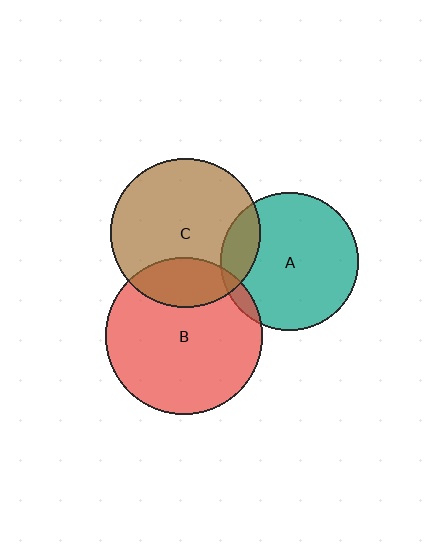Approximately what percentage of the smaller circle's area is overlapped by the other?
Approximately 15%.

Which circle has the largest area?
Circle B (red).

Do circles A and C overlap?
Yes.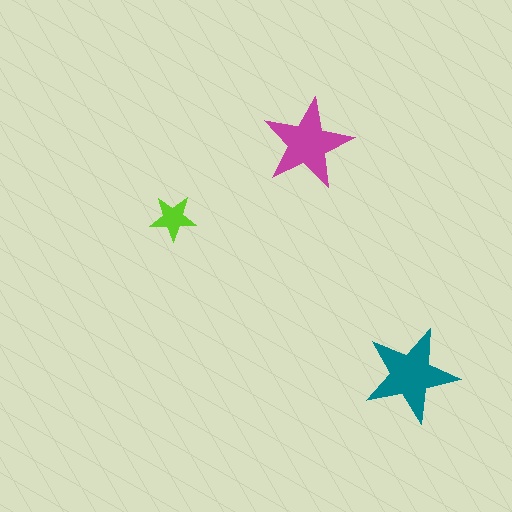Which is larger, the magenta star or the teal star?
The teal one.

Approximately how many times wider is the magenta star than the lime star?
About 2 times wider.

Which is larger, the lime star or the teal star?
The teal one.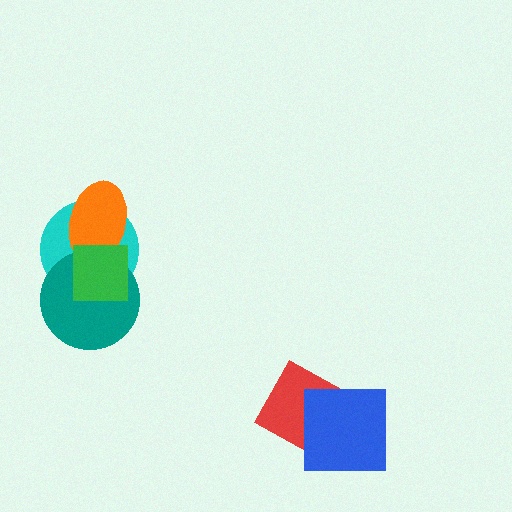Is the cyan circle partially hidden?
Yes, it is partially covered by another shape.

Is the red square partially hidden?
Yes, it is partially covered by another shape.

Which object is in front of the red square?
The blue square is in front of the red square.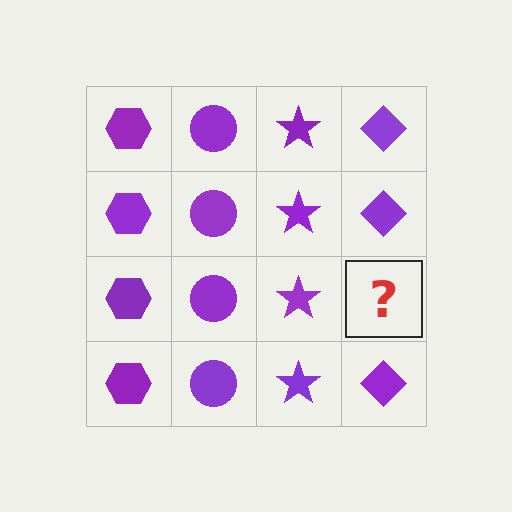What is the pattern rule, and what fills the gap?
The rule is that each column has a consistent shape. The gap should be filled with a purple diamond.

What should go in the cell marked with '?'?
The missing cell should contain a purple diamond.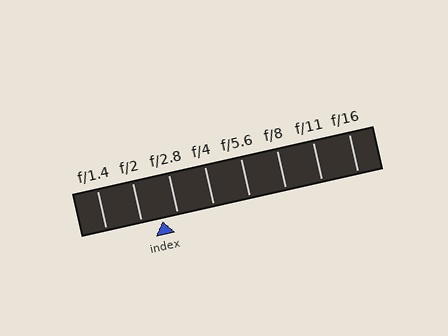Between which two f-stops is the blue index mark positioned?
The index mark is between f/2 and f/2.8.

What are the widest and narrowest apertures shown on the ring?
The widest aperture shown is f/1.4 and the narrowest is f/16.